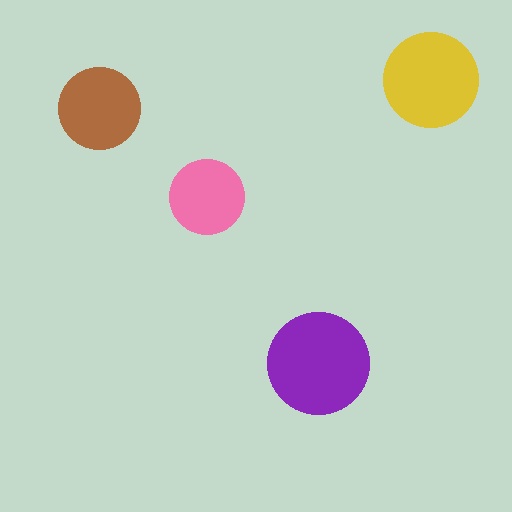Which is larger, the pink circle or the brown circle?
The brown one.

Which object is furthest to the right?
The yellow circle is rightmost.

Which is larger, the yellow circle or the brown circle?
The yellow one.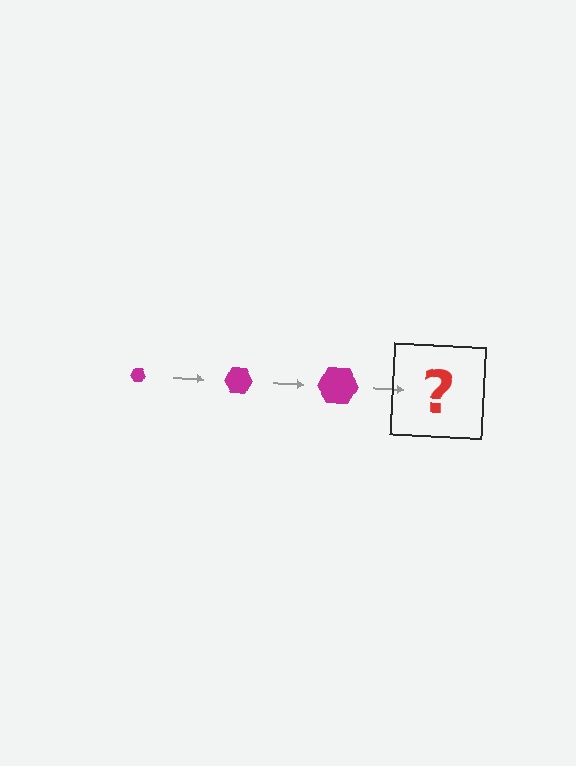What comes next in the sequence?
The next element should be a magenta hexagon, larger than the previous one.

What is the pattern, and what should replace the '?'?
The pattern is that the hexagon gets progressively larger each step. The '?' should be a magenta hexagon, larger than the previous one.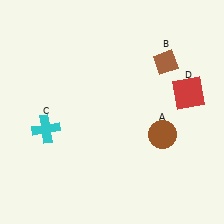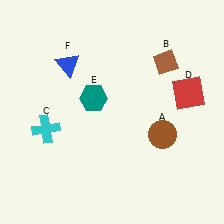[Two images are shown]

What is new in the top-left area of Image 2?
A blue triangle (F) was added in the top-left area of Image 2.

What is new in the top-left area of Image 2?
A teal hexagon (E) was added in the top-left area of Image 2.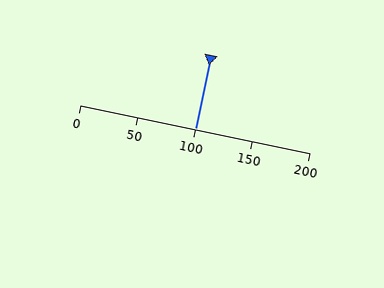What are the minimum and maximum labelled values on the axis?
The axis runs from 0 to 200.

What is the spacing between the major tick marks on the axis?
The major ticks are spaced 50 apart.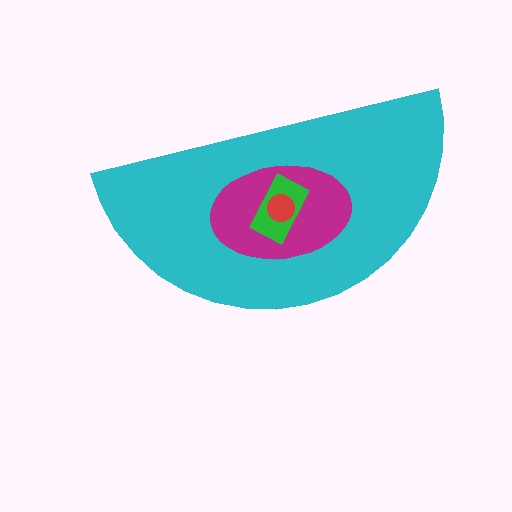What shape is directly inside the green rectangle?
The red circle.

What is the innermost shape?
The red circle.